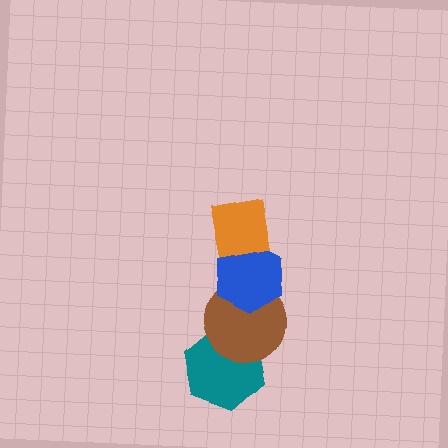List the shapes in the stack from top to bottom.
From top to bottom: the orange square, the blue hexagon, the brown circle, the teal hexagon.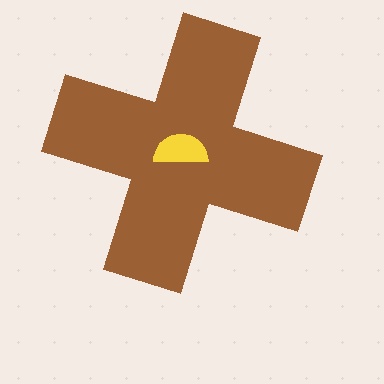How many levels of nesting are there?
2.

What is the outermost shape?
The brown cross.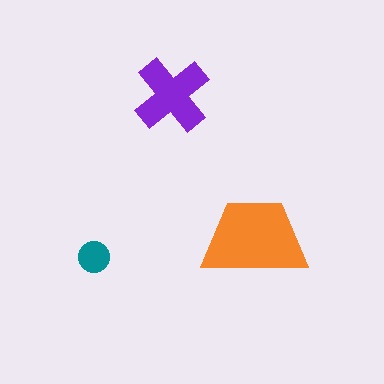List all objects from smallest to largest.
The teal circle, the purple cross, the orange trapezoid.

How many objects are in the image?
There are 3 objects in the image.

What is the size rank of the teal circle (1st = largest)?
3rd.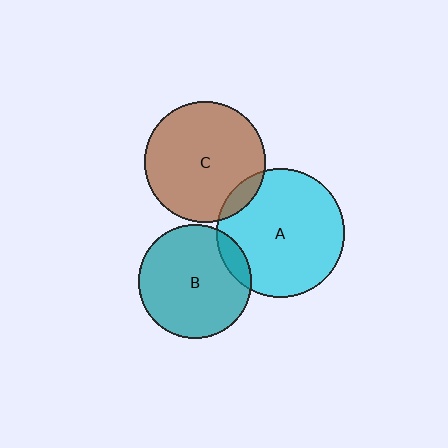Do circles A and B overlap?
Yes.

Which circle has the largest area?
Circle A (cyan).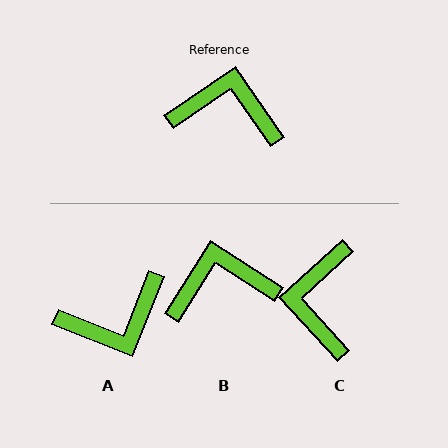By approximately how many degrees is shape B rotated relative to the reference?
Approximately 23 degrees counter-clockwise.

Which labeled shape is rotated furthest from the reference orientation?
A, about 146 degrees away.